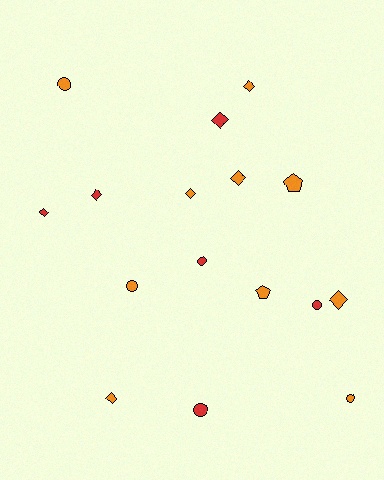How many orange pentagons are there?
There are 2 orange pentagons.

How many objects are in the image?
There are 16 objects.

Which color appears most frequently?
Orange, with 10 objects.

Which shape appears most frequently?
Diamond, with 8 objects.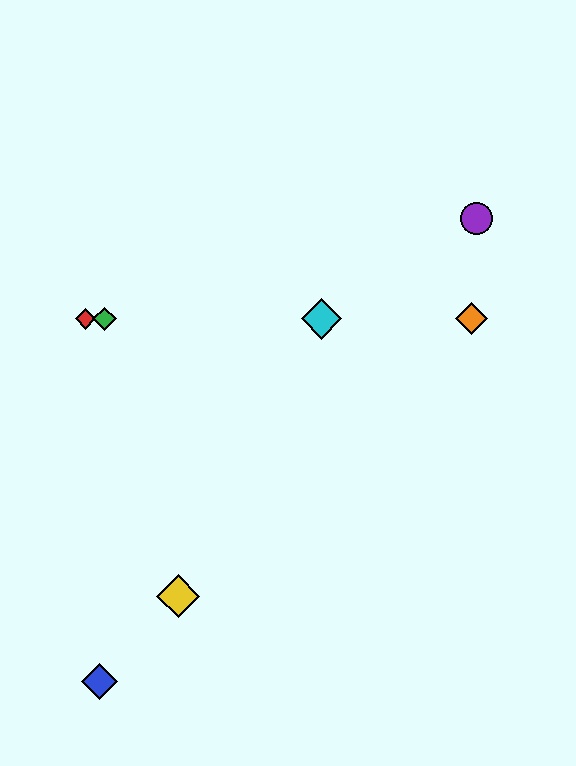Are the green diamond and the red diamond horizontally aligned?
Yes, both are at y≈319.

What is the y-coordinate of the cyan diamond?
The cyan diamond is at y≈319.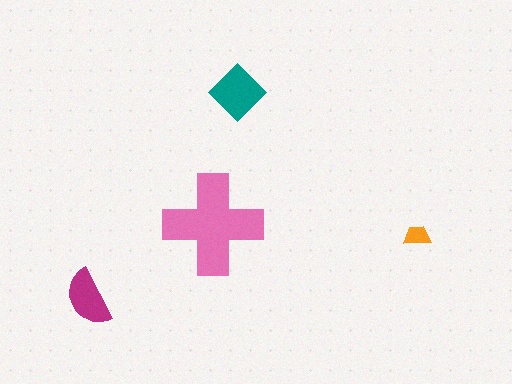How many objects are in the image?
There are 4 objects in the image.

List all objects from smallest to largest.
The orange trapezoid, the magenta semicircle, the teal diamond, the pink cross.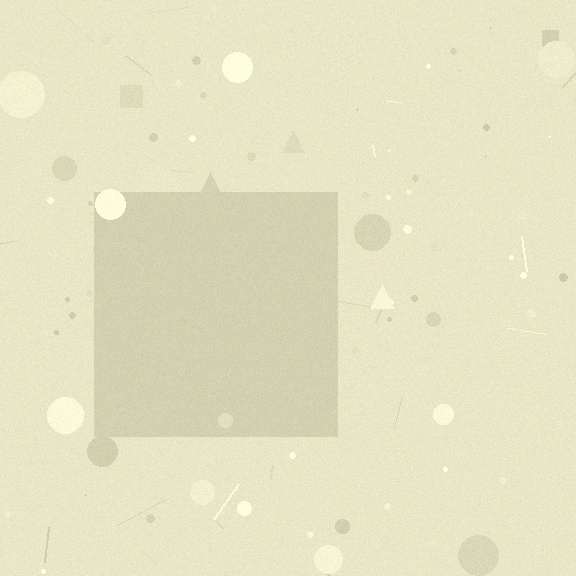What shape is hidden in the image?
A square is hidden in the image.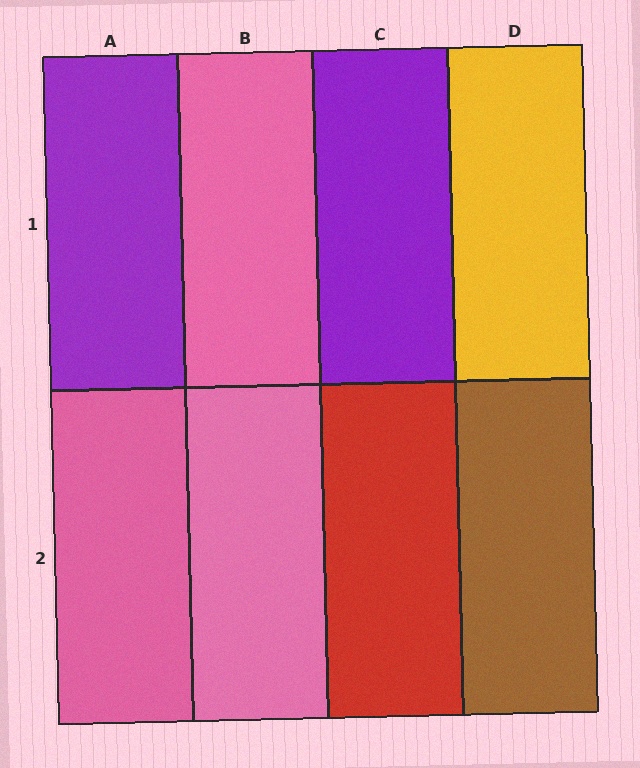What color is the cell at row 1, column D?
Yellow.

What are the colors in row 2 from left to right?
Pink, pink, red, brown.